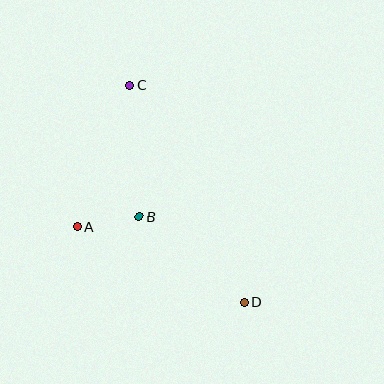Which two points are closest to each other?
Points A and B are closest to each other.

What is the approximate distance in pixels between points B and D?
The distance between B and D is approximately 135 pixels.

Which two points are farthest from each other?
Points C and D are farthest from each other.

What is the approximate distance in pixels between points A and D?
The distance between A and D is approximately 183 pixels.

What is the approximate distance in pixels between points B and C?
The distance between B and C is approximately 132 pixels.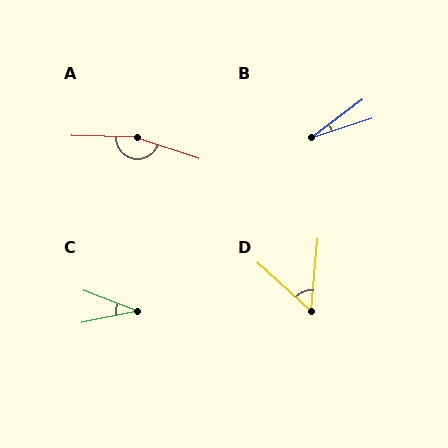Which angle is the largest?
A, at approximately 164 degrees.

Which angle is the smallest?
B, at approximately 19 degrees.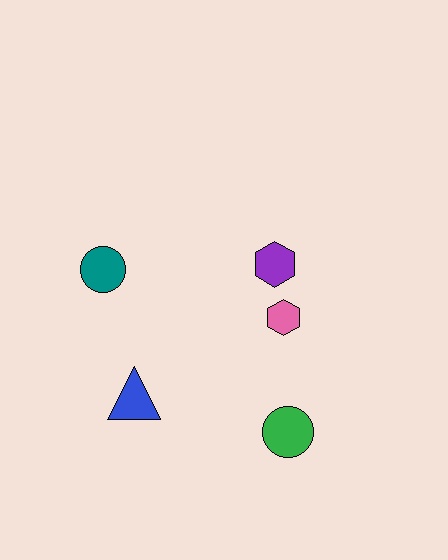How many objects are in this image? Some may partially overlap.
There are 5 objects.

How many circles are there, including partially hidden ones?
There are 2 circles.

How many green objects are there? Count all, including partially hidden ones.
There is 1 green object.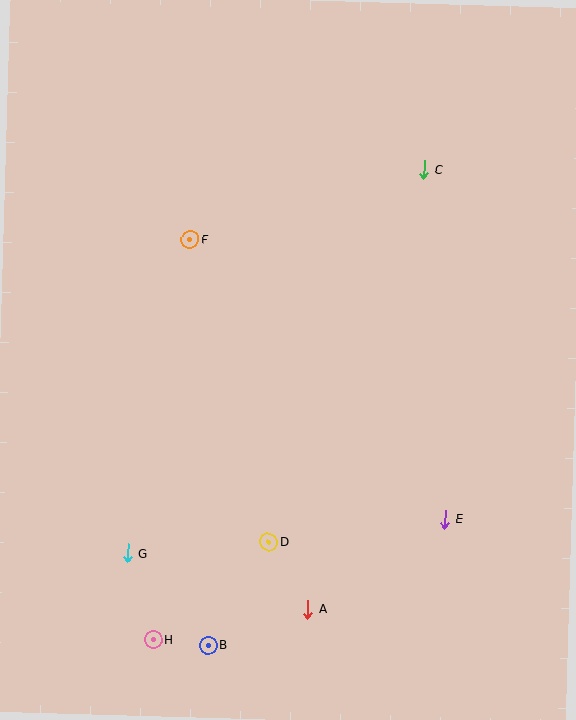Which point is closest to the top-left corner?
Point F is closest to the top-left corner.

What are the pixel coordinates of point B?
Point B is at (208, 645).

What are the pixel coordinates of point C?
Point C is at (424, 170).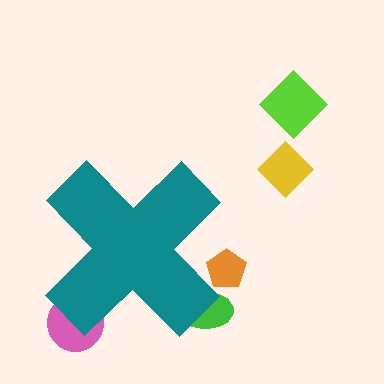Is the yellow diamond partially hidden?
No, the yellow diamond is fully visible.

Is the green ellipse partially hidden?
Yes, the green ellipse is partially hidden behind the teal cross.